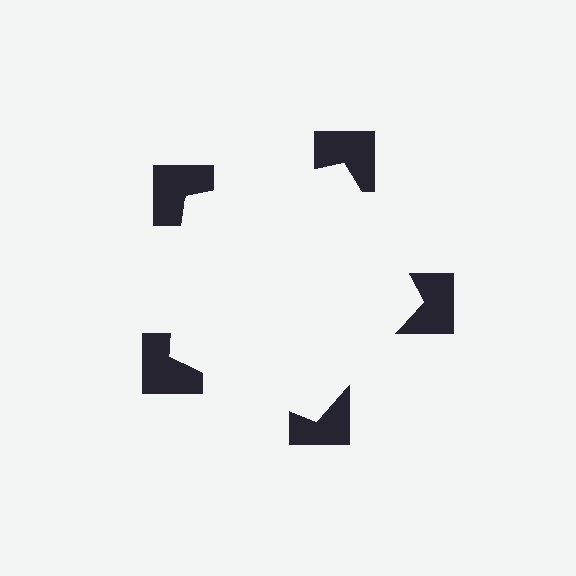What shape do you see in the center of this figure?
An illusory pentagon — its edges are inferred from the aligned wedge cuts in the notched squares, not physically drawn.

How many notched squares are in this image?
There are 5 — one at each vertex of the illusory pentagon.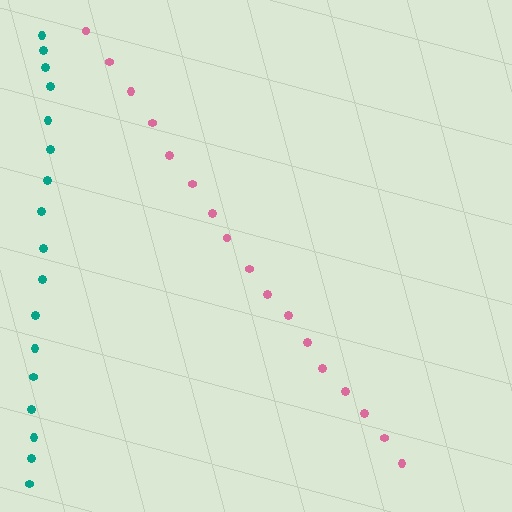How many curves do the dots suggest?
There are 2 distinct paths.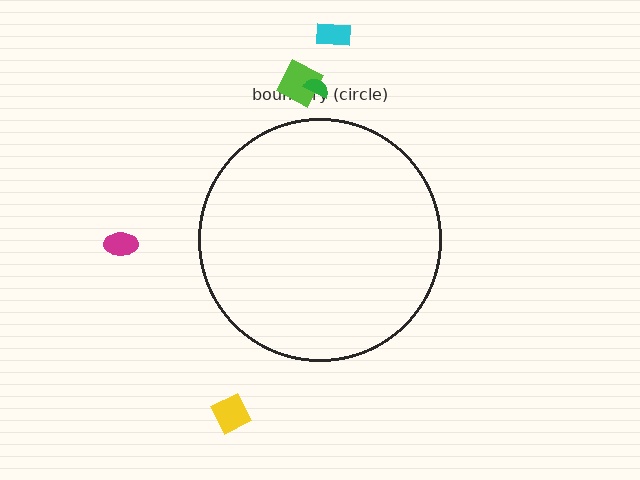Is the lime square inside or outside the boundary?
Outside.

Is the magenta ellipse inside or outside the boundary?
Outside.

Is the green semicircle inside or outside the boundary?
Outside.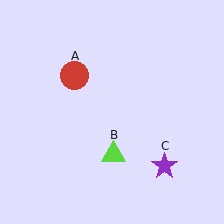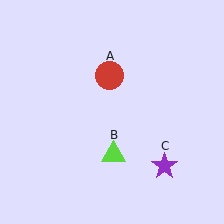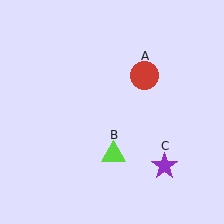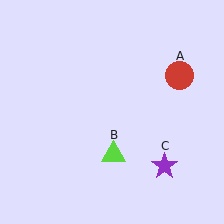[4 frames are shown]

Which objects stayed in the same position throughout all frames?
Lime triangle (object B) and purple star (object C) remained stationary.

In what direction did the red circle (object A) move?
The red circle (object A) moved right.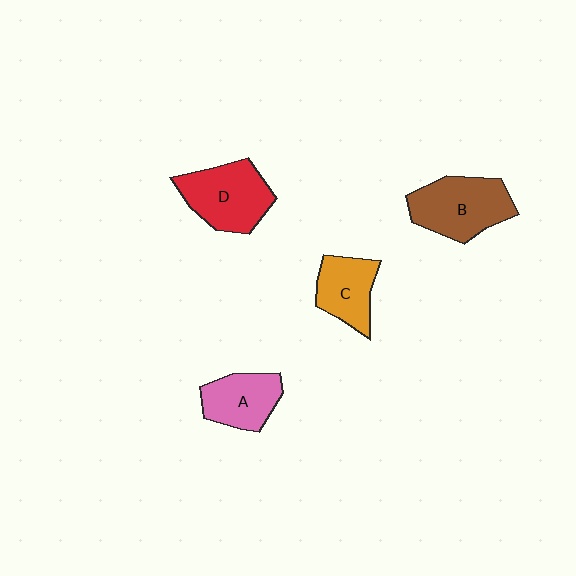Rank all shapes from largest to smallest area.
From largest to smallest: B (brown), D (red), A (pink), C (orange).